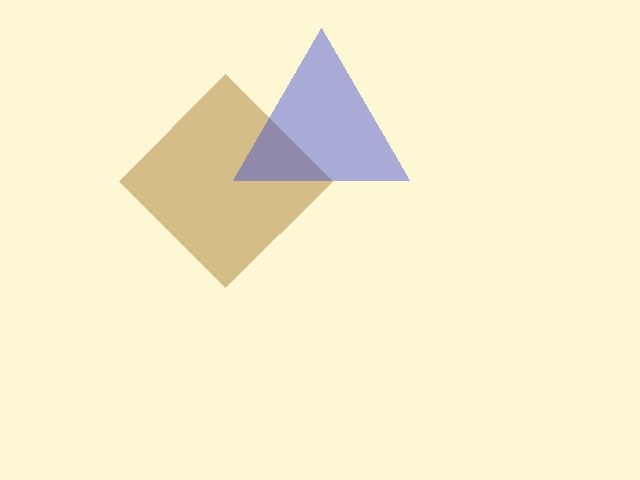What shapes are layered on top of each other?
The layered shapes are: a brown diamond, a blue triangle.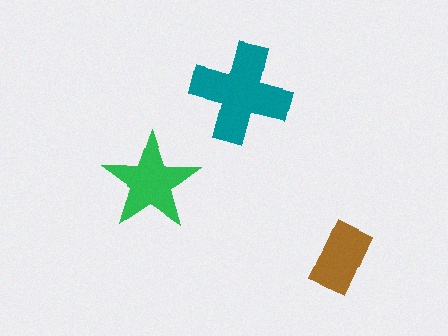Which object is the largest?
The teal cross.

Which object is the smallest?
The brown rectangle.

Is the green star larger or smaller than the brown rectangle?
Larger.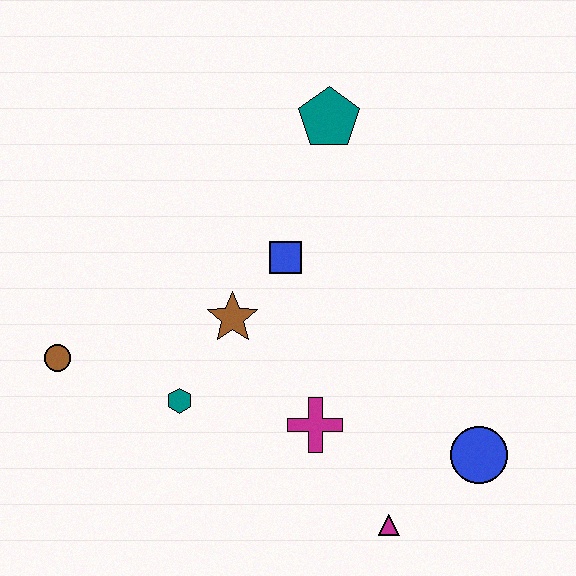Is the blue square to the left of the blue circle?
Yes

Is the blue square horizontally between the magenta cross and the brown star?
Yes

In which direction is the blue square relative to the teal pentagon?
The blue square is below the teal pentagon.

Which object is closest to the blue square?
The brown star is closest to the blue square.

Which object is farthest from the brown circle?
The blue circle is farthest from the brown circle.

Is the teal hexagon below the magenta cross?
No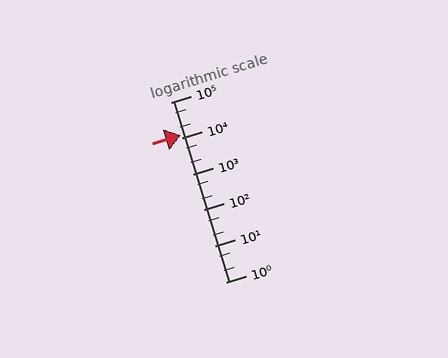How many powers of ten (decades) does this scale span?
The scale spans 5 decades, from 1 to 100000.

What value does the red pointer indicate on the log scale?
The pointer indicates approximately 12000.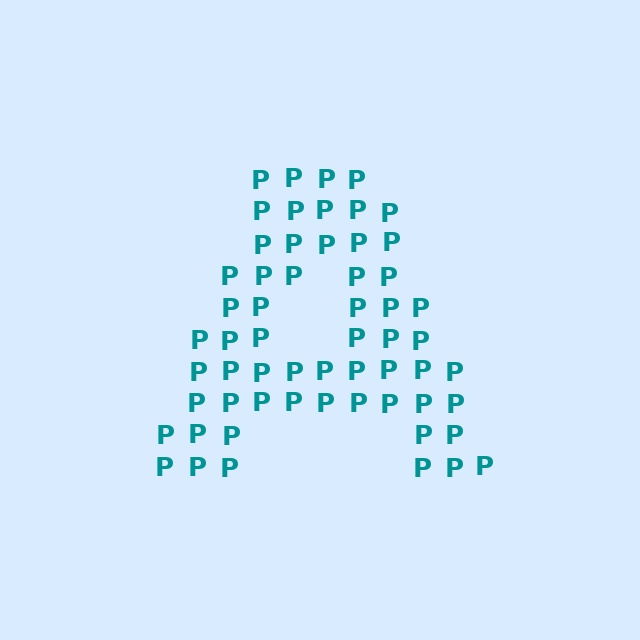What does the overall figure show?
The overall figure shows the letter A.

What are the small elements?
The small elements are letter P's.